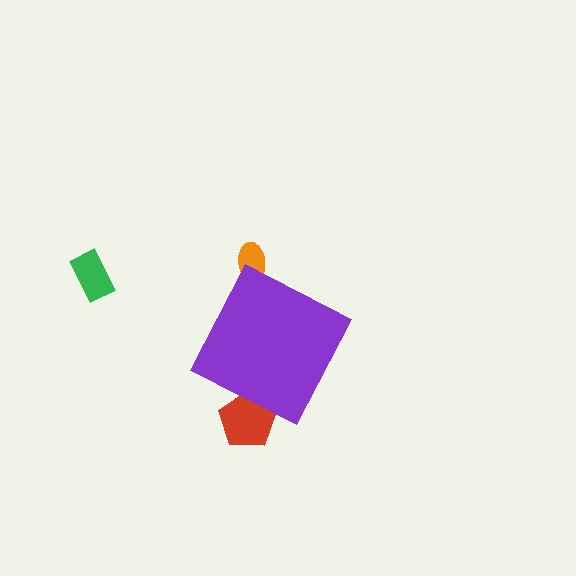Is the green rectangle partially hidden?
No, the green rectangle is fully visible.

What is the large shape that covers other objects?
A purple diamond.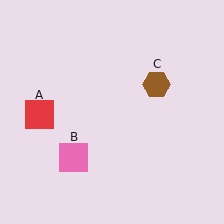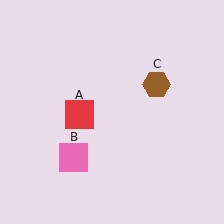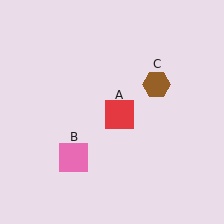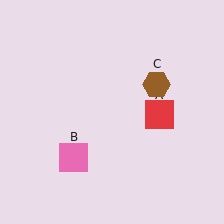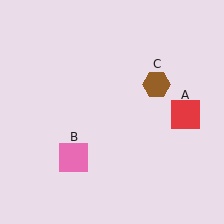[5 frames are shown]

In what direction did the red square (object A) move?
The red square (object A) moved right.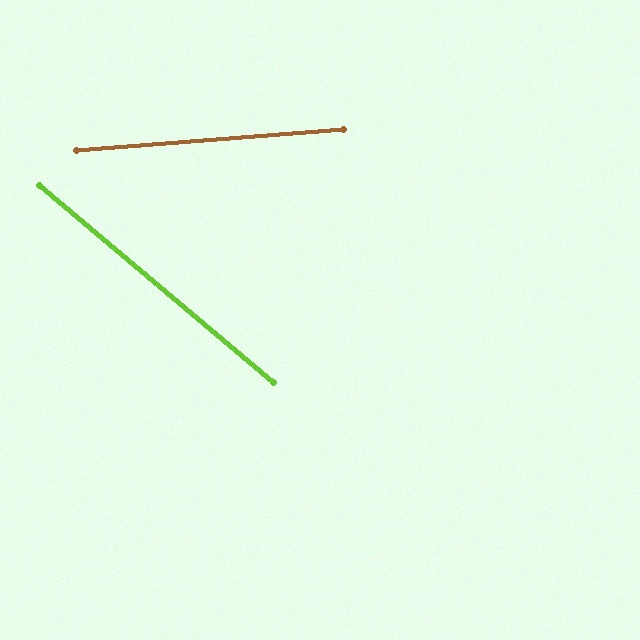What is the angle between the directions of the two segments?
Approximately 45 degrees.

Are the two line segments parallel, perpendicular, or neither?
Neither parallel nor perpendicular — they differ by about 45°.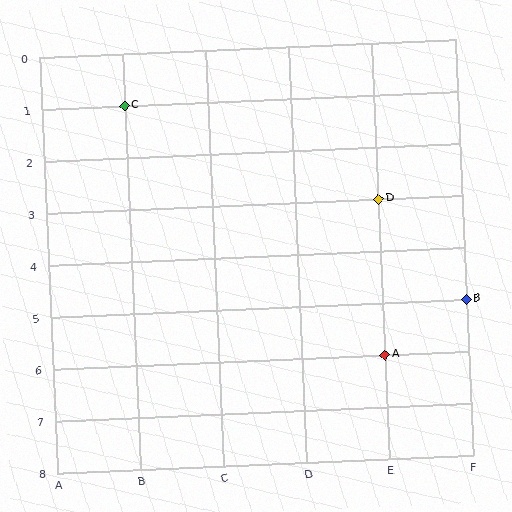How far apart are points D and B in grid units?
Points D and B are 1 column and 2 rows apart (about 2.2 grid units diagonally).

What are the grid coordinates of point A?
Point A is at grid coordinates (E, 6).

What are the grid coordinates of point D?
Point D is at grid coordinates (E, 3).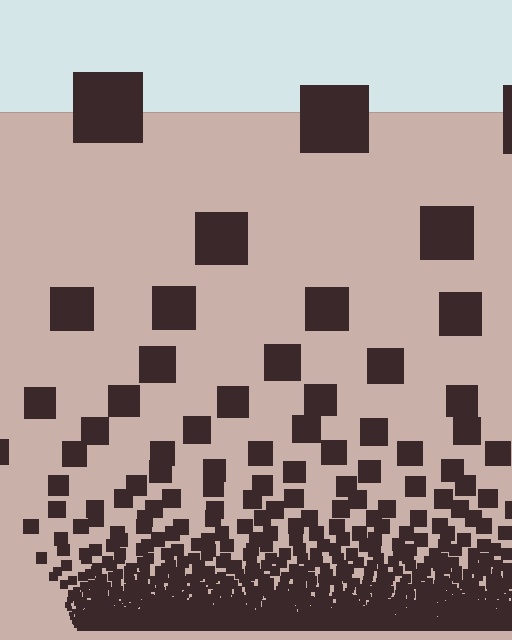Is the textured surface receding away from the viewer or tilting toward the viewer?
The surface appears to tilt toward the viewer. Texture elements get larger and sparser toward the top.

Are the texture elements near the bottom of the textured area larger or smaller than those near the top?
Smaller. The gradient is inverted — elements near the bottom are smaller and denser.